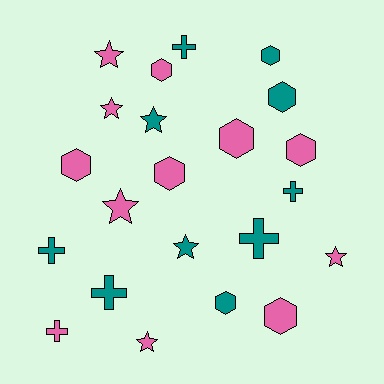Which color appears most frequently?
Pink, with 12 objects.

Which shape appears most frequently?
Hexagon, with 9 objects.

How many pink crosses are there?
There is 1 pink cross.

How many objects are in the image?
There are 22 objects.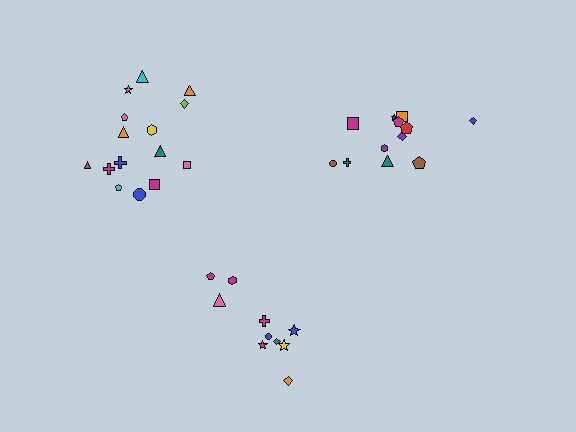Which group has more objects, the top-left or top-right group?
The top-left group.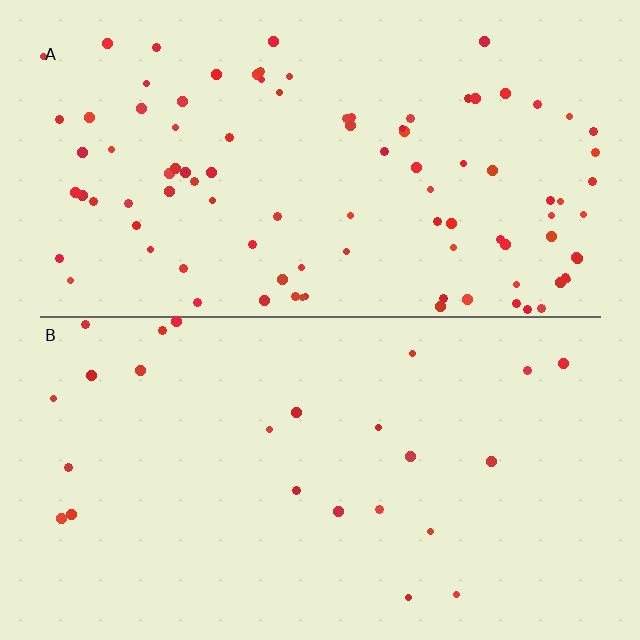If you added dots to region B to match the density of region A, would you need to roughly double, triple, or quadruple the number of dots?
Approximately quadruple.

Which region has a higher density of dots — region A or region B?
A (the top).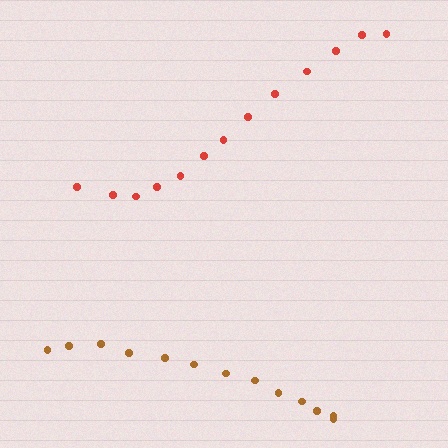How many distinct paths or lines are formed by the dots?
There are 2 distinct paths.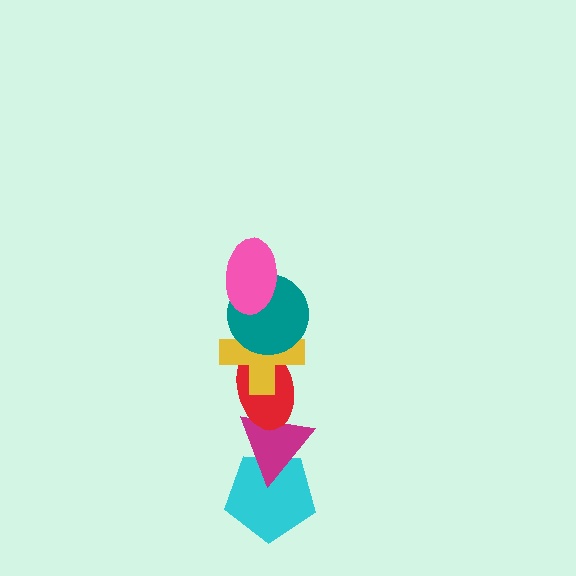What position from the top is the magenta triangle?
The magenta triangle is 5th from the top.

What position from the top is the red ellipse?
The red ellipse is 4th from the top.